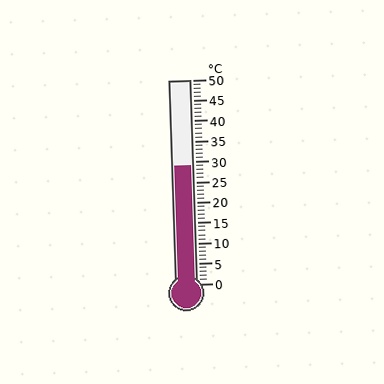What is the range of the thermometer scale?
The thermometer scale ranges from 0°C to 50°C.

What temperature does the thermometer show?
The thermometer shows approximately 29°C.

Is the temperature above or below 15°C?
The temperature is above 15°C.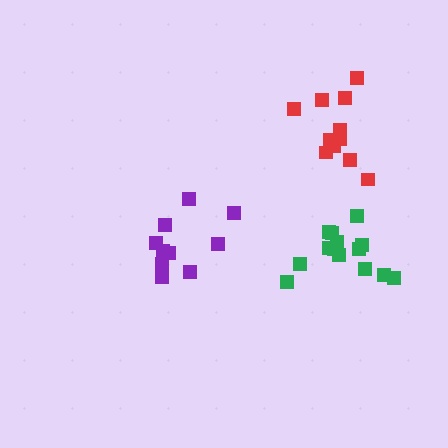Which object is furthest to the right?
The green cluster is rightmost.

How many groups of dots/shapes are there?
There are 3 groups.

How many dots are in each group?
Group 1: 10 dots, Group 2: 14 dots, Group 3: 11 dots (35 total).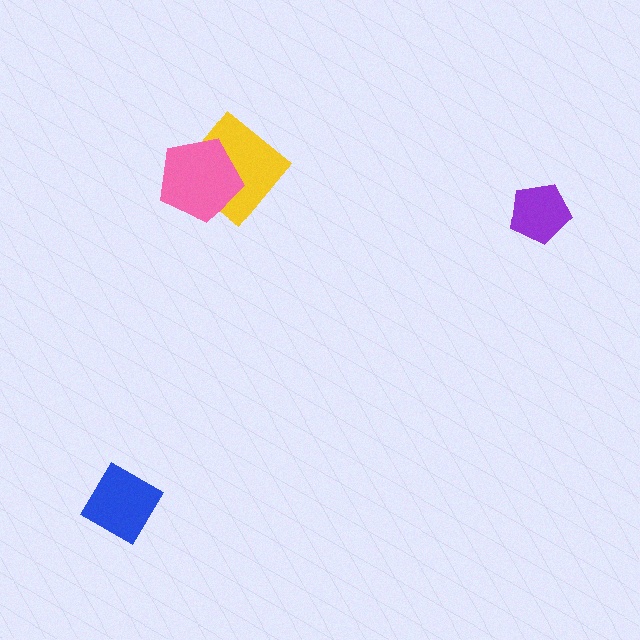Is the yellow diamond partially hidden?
Yes, it is partially covered by another shape.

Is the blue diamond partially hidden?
No, no other shape covers it.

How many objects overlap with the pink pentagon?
1 object overlaps with the pink pentagon.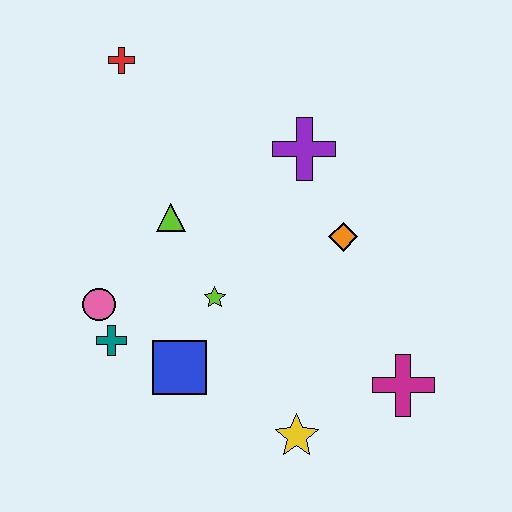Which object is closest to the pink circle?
The teal cross is closest to the pink circle.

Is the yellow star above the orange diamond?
No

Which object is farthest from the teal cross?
The magenta cross is farthest from the teal cross.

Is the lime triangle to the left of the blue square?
Yes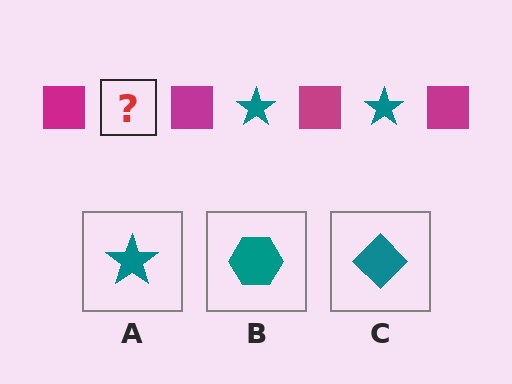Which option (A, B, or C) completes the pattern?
A.